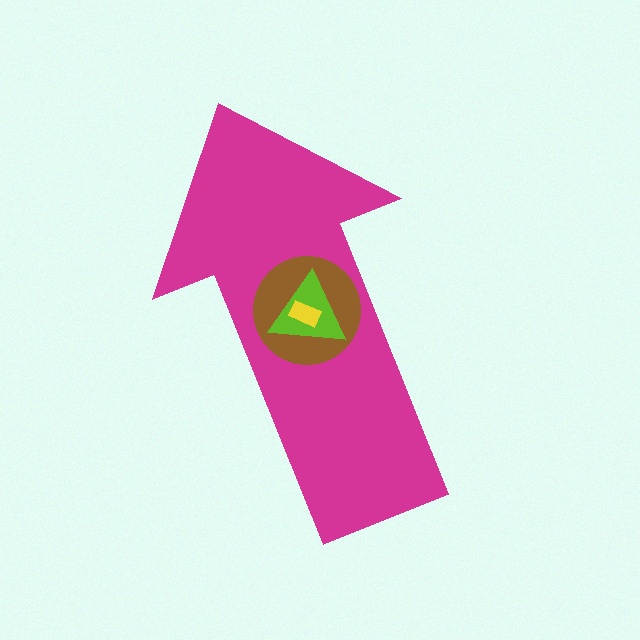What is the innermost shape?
The yellow rectangle.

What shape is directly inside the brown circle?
The lime triangle.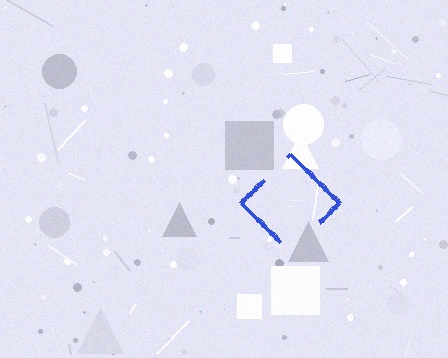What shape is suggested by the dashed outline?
The dashed outline suggests a diamond.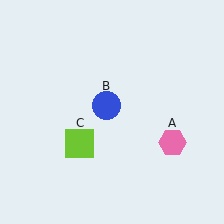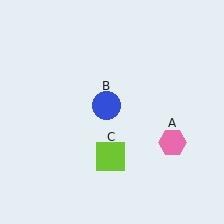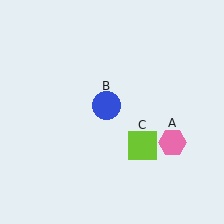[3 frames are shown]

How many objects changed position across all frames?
1 object changed position: lime square (object C).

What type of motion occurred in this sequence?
The lime square (object C) rotated counterclockwise around the center of the scene.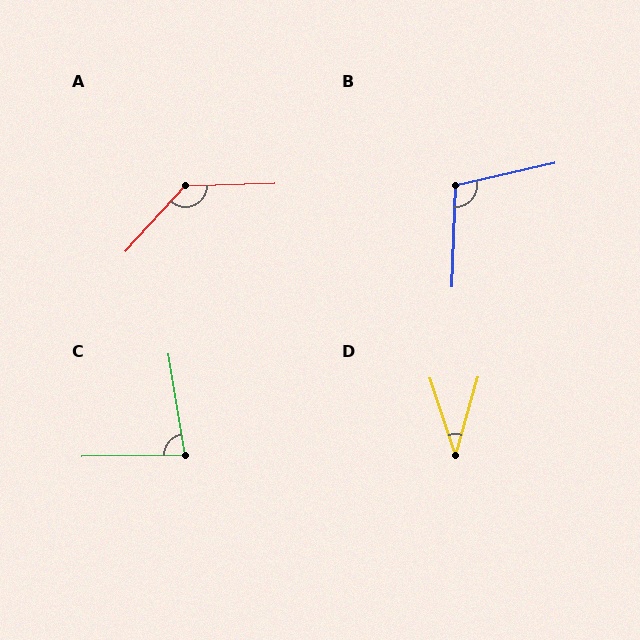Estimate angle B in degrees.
Approximately 104 degrees.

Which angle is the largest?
A, at approximately 134 degrees.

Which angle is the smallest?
D, at approximately 34 degrees.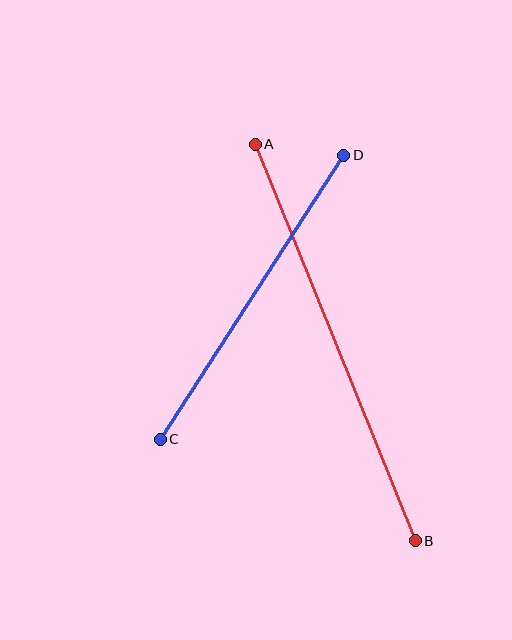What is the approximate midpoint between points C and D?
The midpoint is at approximately (252, 297) pixels.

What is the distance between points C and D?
The distance is approximately 338 pixels.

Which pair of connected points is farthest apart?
Points A and B are farthest apart.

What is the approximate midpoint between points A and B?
The midpoint is at approximately (335, 342) pixels.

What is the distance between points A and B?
The distance is approximately 427 pixels.